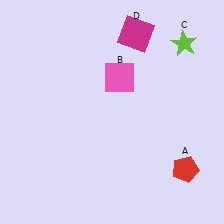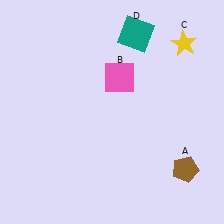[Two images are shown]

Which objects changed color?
A changed from red to brown. C changed from lime to yellow. D changed from magenta to teal.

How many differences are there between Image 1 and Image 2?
There are 3 differences between the two images.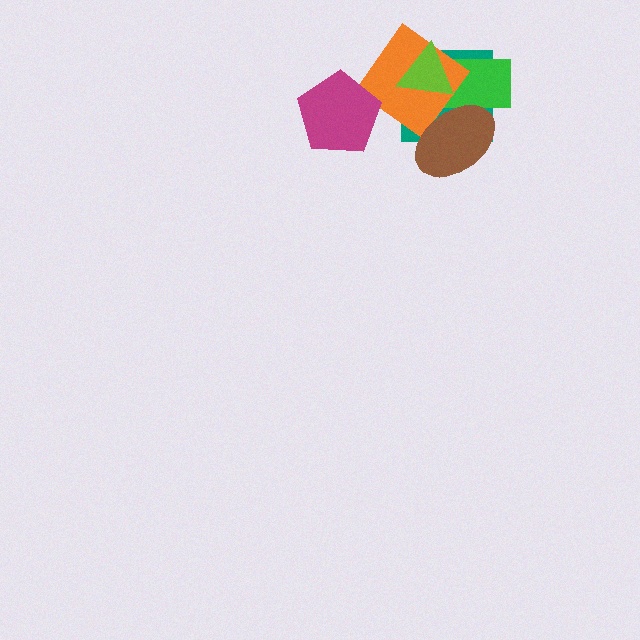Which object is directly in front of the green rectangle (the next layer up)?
The orange diamond is directly in front of the green rectangle.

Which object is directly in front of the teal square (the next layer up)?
The green rectangle is directly in front of the teal square.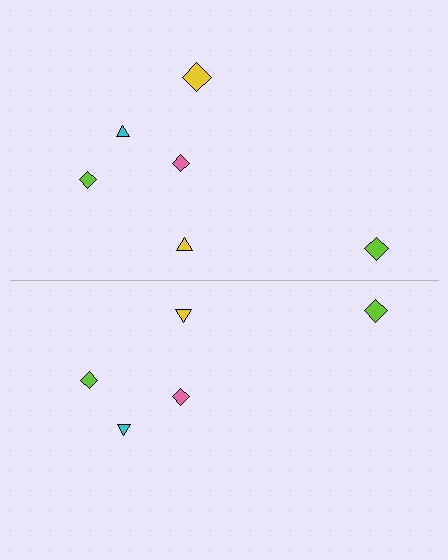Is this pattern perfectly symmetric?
No, the pattern is not perfectly symmetric. A yellow diamond is missing from the bottom side.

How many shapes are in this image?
There are 11 shapes in this image.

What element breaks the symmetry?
A yellow diamond is missing from the bottom side.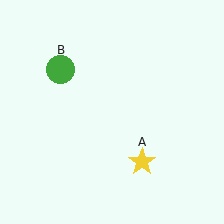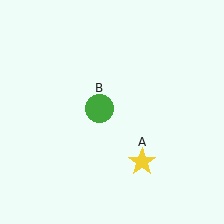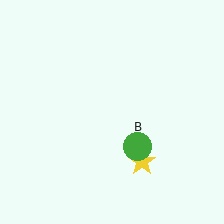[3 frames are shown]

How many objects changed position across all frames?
1 object changed position: green circle (object B).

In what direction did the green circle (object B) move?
The green circle (object B) moved down and to the right.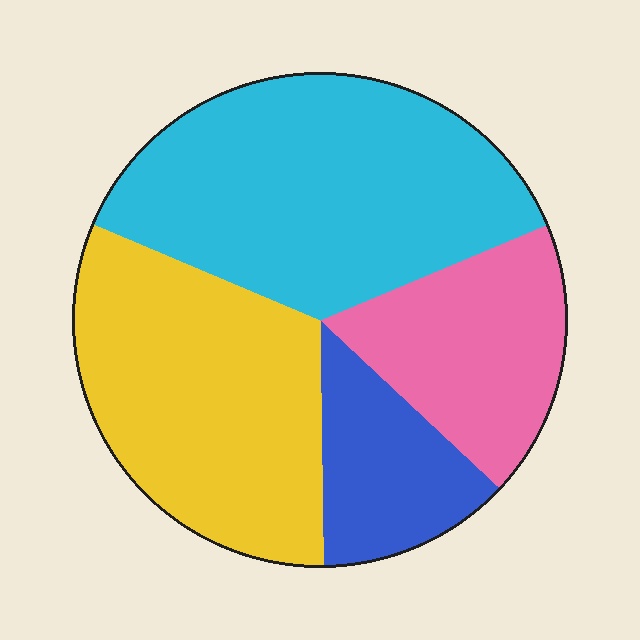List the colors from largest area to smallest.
From largest to smallest: cyan, yellow, pink, blue.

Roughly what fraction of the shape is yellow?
Yellow takes up about one third (1/3) of the shape.